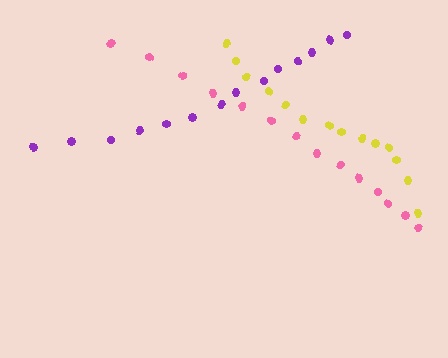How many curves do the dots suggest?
There are 3 distinct paths.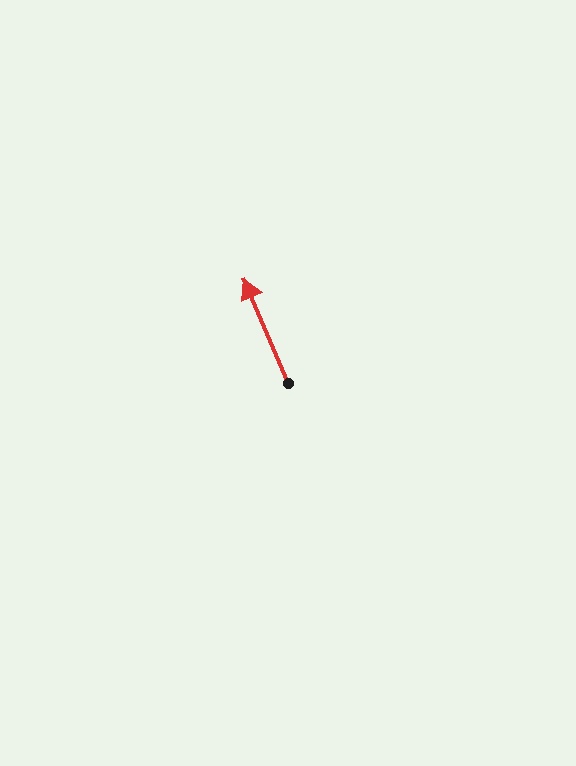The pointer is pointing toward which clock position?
Roughly 11 o'clock.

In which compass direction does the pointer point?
Northwest.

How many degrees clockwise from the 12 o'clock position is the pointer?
Approximately 337 degrees.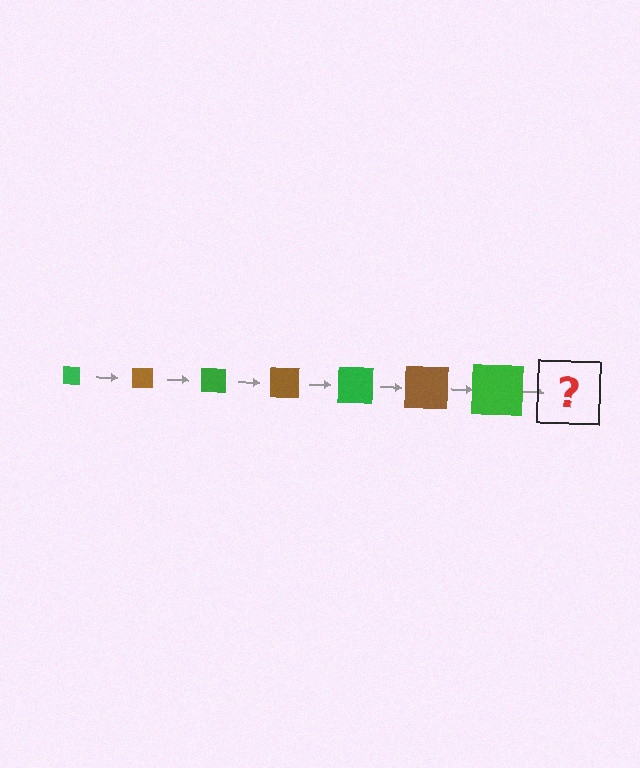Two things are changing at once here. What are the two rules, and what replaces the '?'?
The two rules are that the square grows larger each step and the color cycles through green and brown. The '?' should be a brown square, larger than the previous one.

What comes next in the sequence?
The next element should be a brown square, larger than the previous one.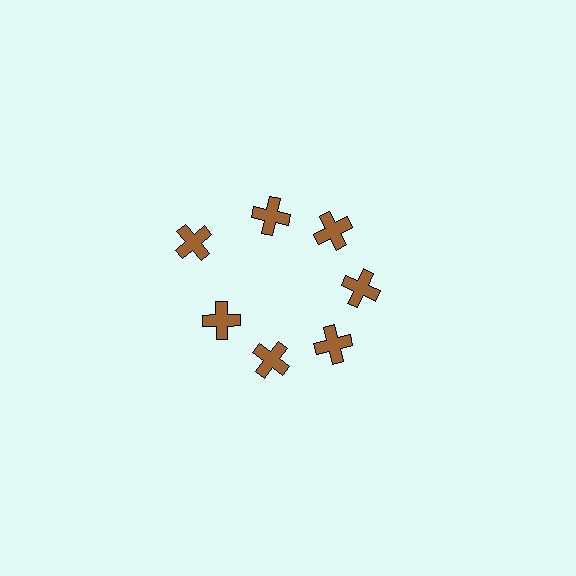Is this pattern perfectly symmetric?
No. The 7 brown crosses are arranged in a ring, but one element near the 10 o'clock position is pushed outward from the center, breaking the 7-fold rotational symmetry.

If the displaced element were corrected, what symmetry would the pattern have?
It would have 7-fold rotational symmetry — the pattern would map onto itself every 51 degrees.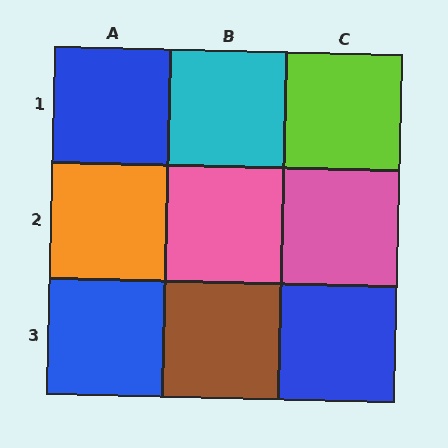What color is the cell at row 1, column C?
Lime.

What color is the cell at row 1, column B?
Cyan.